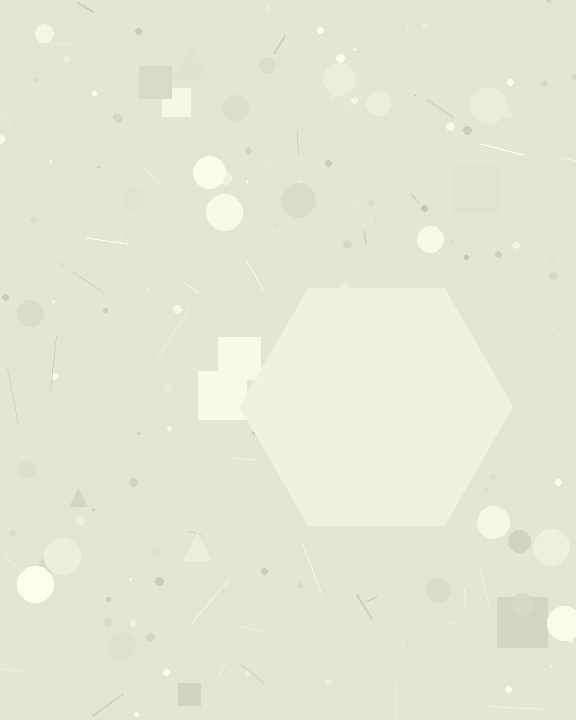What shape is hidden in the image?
A hexagon is hidden in the image.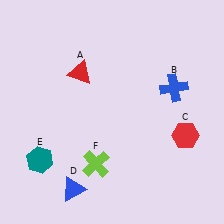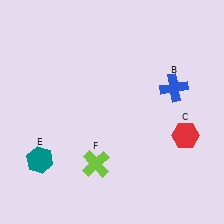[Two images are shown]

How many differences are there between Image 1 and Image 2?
There are 2 differences between the two images.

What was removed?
The blue triangle (D), the red triangle (A) were removed in Image 2.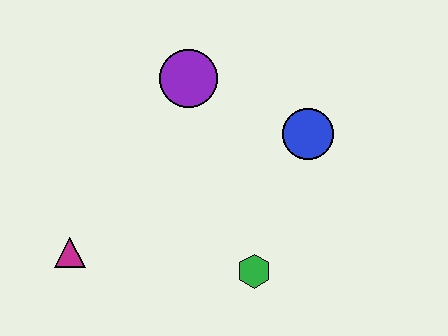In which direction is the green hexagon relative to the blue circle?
The green hexagon is below the blue circle.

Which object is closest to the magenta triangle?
The green hexagon is closest to the magenta triangle.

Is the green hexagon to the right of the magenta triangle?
Yes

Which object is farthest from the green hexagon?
The purple circle is farthest from the green hexagon.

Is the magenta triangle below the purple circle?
Yes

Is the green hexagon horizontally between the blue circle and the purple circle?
Yes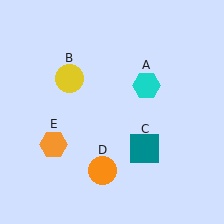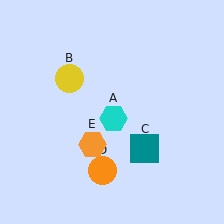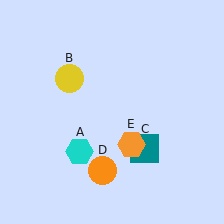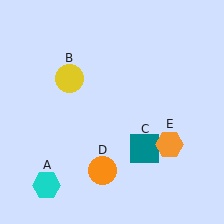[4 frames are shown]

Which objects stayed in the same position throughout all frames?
Yellow circle (object B) and teal square (object C) and orange circle (object D) remained stationary.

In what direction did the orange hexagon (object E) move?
The orange hexagon (object E) moved right.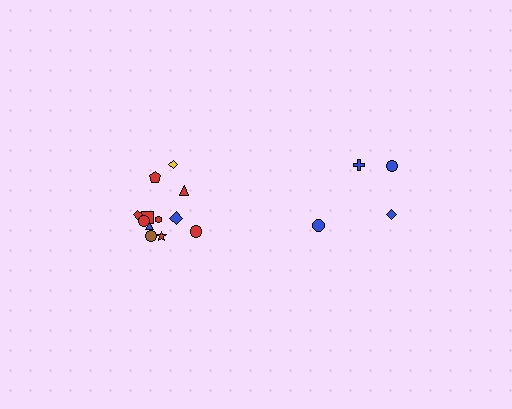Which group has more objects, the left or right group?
The left group.